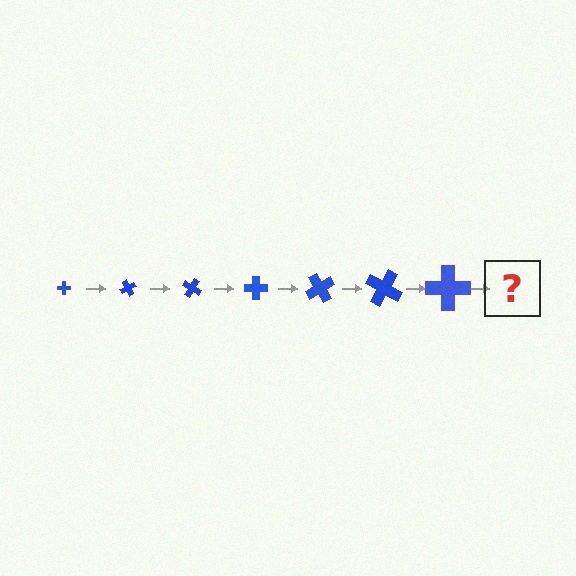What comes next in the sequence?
The next element should be a cross, larger than the previous one and rotated 420 degrees from the start.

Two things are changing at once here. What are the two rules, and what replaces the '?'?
The two rules are that the cross grows larger each step and it rotates 60 degrees each step. The '?' should be a cross, larger than the previous one and rotated 420 degrees from the start.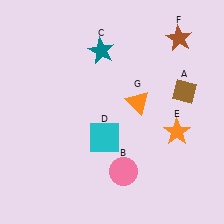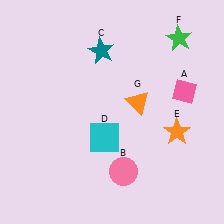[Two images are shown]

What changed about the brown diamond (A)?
In Image 1, A is brown. In Image 2, it changed to pink.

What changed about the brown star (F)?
In Image 1, F is brown. In Image 2, it changed to green.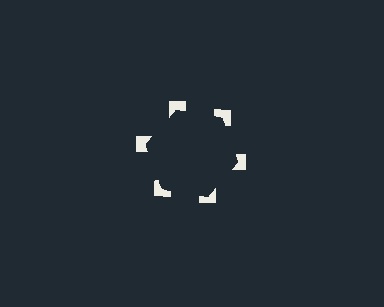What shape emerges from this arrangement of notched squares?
An illusory hexagon — its edges are inferred from the aligned wedge cuts in the notched squares, not physically drawn.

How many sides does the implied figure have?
6 sides.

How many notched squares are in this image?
There are 6 — one at each vertex of the illusory hexagon.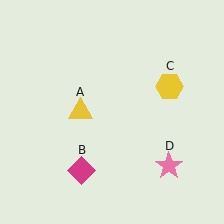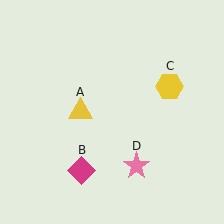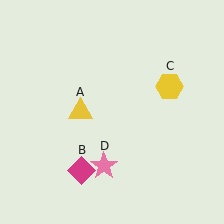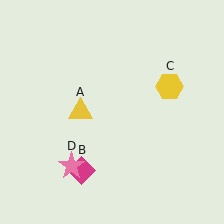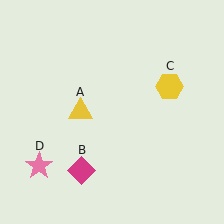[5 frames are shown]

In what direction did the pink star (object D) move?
The pink star (object D) moved left.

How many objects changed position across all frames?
1 object changed position: pink star (object D).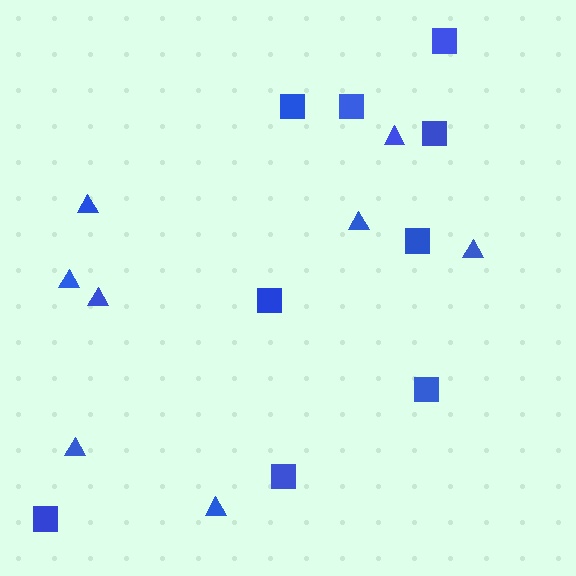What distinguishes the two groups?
There are 2 groups: one group of squares (9) and one group of triangles (8).